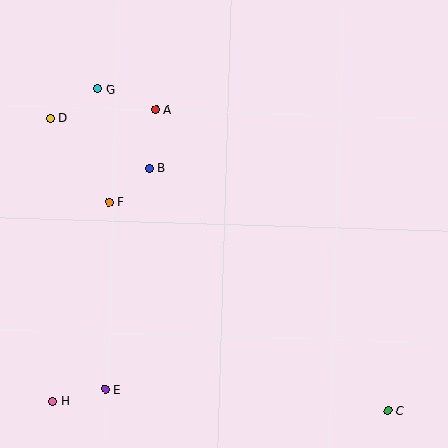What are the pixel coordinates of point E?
Point E is at (105, 389).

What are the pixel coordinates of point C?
Point C is at (388, 411).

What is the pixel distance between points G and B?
The distance between G and B is 94 pixels.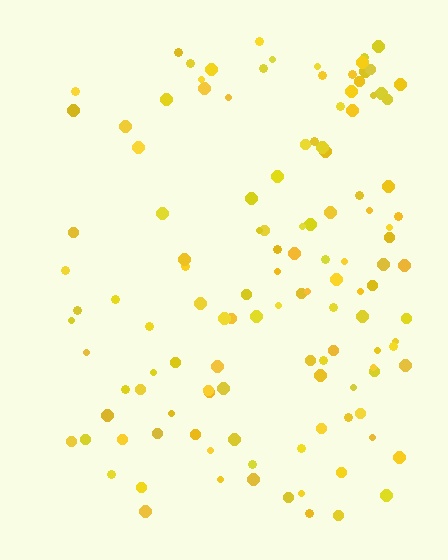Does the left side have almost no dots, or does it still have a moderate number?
Still a moderate number, just noticeably fewer than the right.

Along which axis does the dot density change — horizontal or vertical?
Horizontal.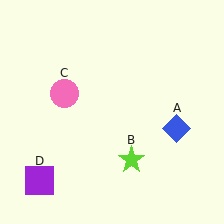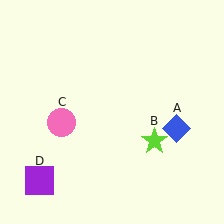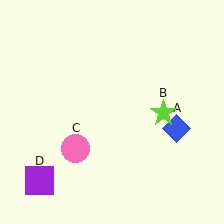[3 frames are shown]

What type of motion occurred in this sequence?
The lime star (object B), pink circle (object C) rotated counterclockwise around the center of the scene.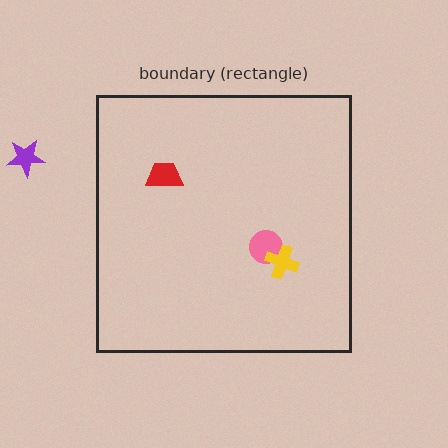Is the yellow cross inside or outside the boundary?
Inside.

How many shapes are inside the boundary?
3 inside, 1 outside.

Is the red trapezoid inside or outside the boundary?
Inside.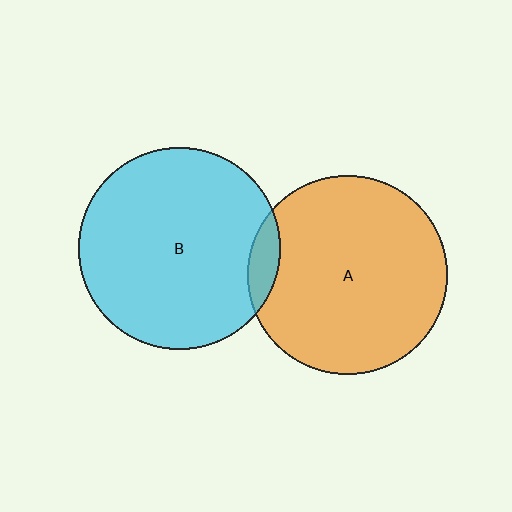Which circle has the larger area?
Circle B (cyan).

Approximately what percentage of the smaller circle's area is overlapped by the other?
Approximately 5%.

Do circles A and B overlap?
Yes.